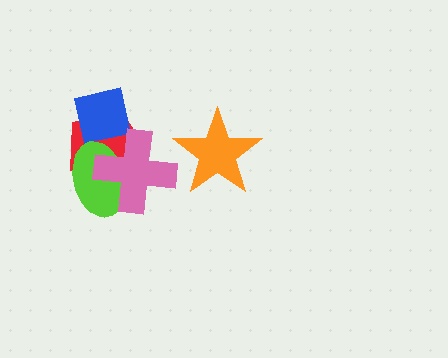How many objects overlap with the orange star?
0 objects overlap with the orange star.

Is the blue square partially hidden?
Yes, it is partially covered by another shape.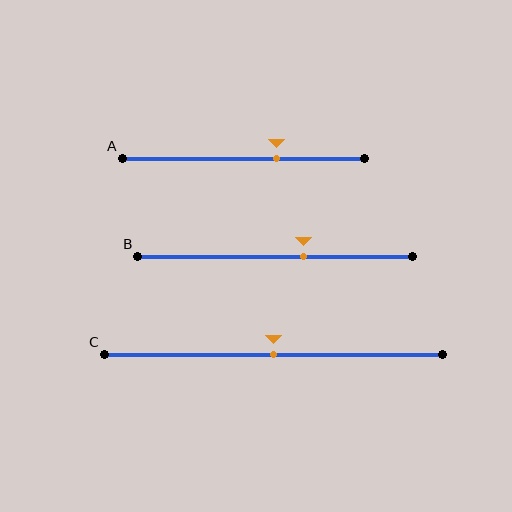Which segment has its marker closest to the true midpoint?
Segment C has its marker closest to the true midpoint.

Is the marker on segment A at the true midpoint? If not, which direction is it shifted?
No, the marker on segment A is shifted to the right by about 14% of the segment length.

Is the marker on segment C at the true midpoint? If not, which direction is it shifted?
Yes, the marker on segment C is at the true midpoint.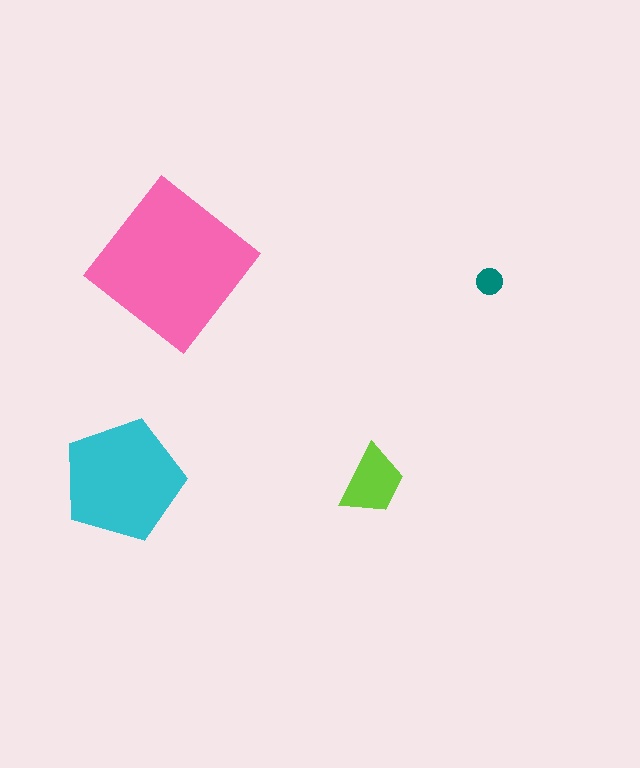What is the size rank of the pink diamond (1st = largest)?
1st.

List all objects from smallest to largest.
The teal circle, the lime trapezoid, the cyan pentagon, the pink diamond.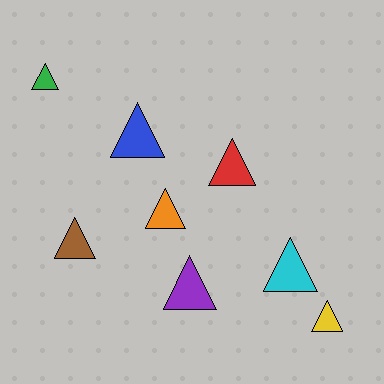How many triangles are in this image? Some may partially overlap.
There are 8 triangles.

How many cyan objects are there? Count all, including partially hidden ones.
There is 1 cyan object.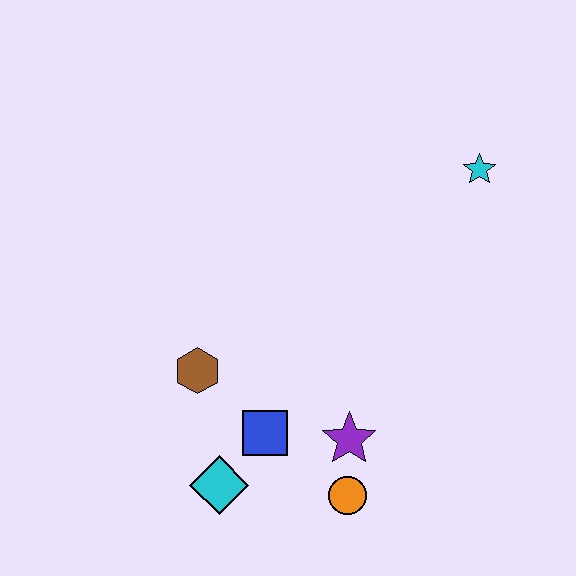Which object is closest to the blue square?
The cyan diamond is closest to the blue square.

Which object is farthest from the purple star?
The cyan star is farthest from the purple star.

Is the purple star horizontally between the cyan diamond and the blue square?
No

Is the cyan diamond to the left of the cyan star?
Yes